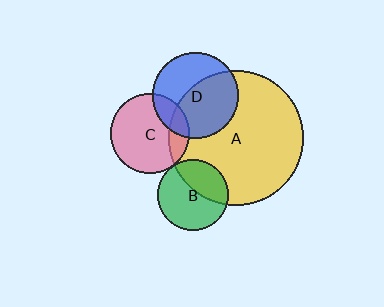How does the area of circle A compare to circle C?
Approximately 2.9 times.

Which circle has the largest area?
Circle A (yellow).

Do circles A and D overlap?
Yes.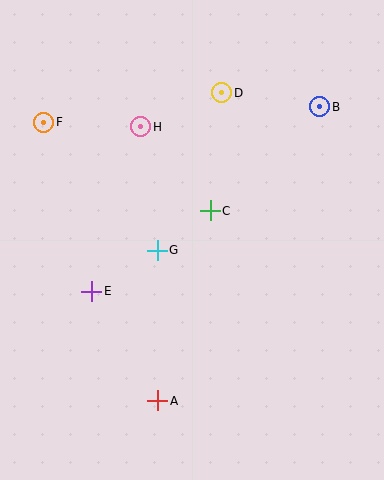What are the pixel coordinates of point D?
Point D is at (222, 93).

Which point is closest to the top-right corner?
Point B is closest to the top-right corner.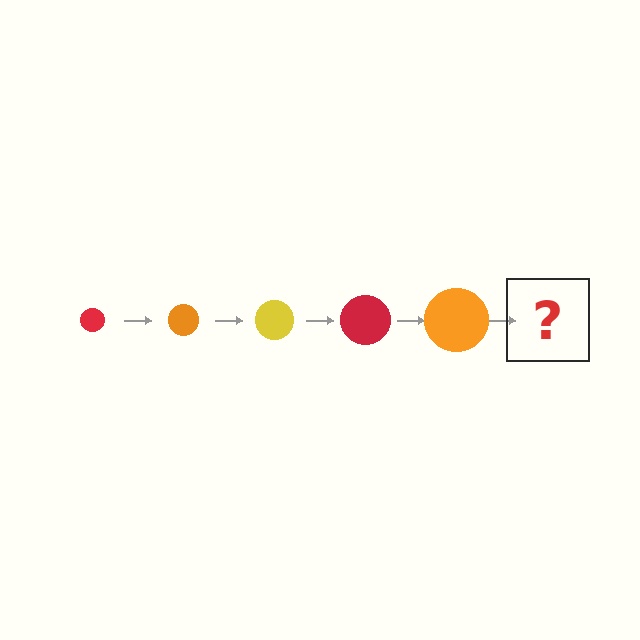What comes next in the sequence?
The next element should be a yellow circle, larger than the previous one.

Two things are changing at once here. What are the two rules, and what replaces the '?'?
The two rules are that the circle grows larger each step and the color cycles through red, orange, and yellow. The '?' should be a yellow circle, larger than the previous one.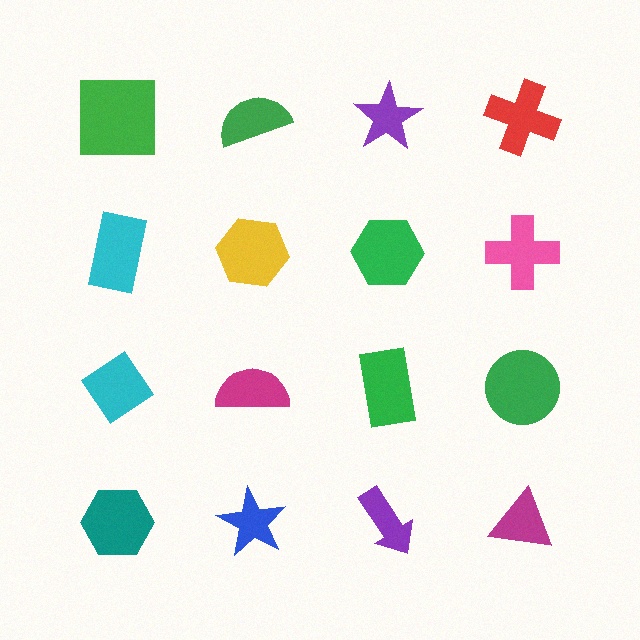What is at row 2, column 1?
A cyan rectangle.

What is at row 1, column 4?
A red cross.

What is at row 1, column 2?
A green semicircle.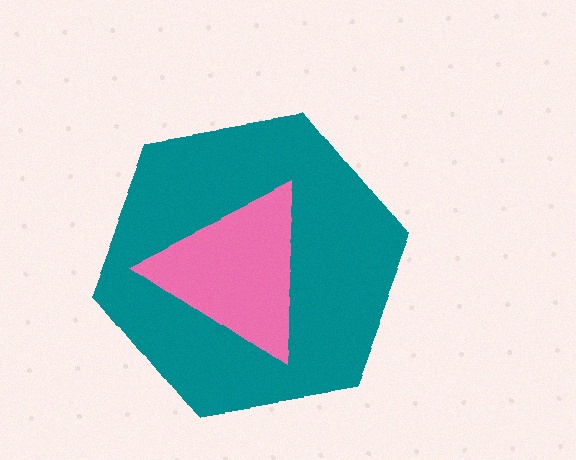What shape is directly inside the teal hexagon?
The pink triangle.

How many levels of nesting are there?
2.